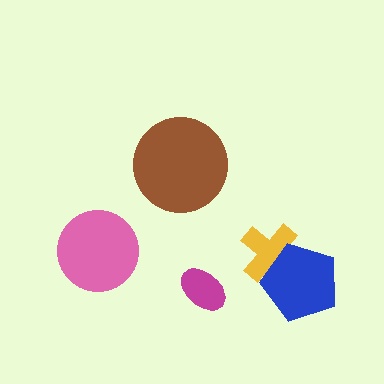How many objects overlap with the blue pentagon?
1 object overlaps with the blue pentagon.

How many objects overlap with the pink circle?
0 objects overlap with the pink circle.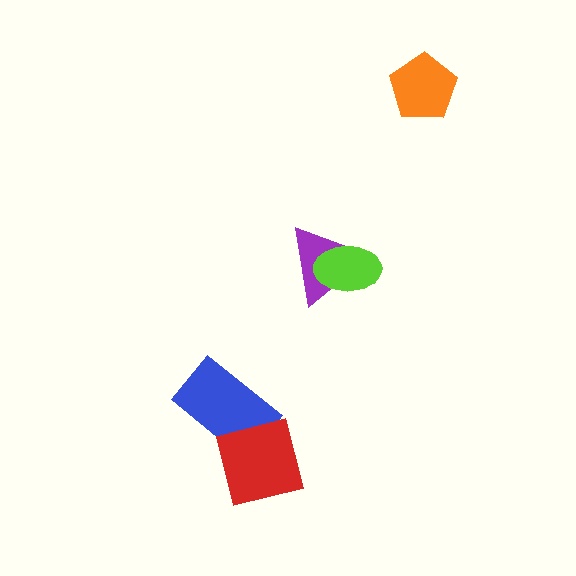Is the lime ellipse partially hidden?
No, no other shape covers it.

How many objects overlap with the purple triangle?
1 object overlaps with the purple triangle.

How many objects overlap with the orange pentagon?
0 objects overlap with the orange pentagon.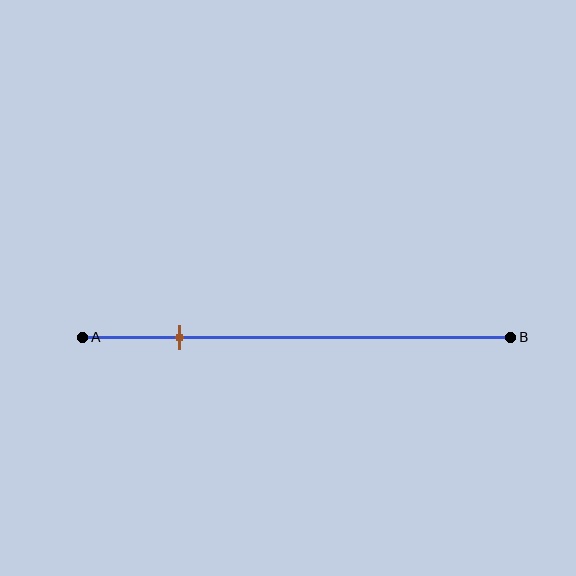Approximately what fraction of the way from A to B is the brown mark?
The brown mark is approximately 25% of the way from A to B.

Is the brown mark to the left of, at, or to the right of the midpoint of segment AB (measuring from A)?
The brown mark is to the left of the midpoint of segment AB.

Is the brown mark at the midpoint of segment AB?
No, the mark is at about 25% from A, not at the 50% midpoint.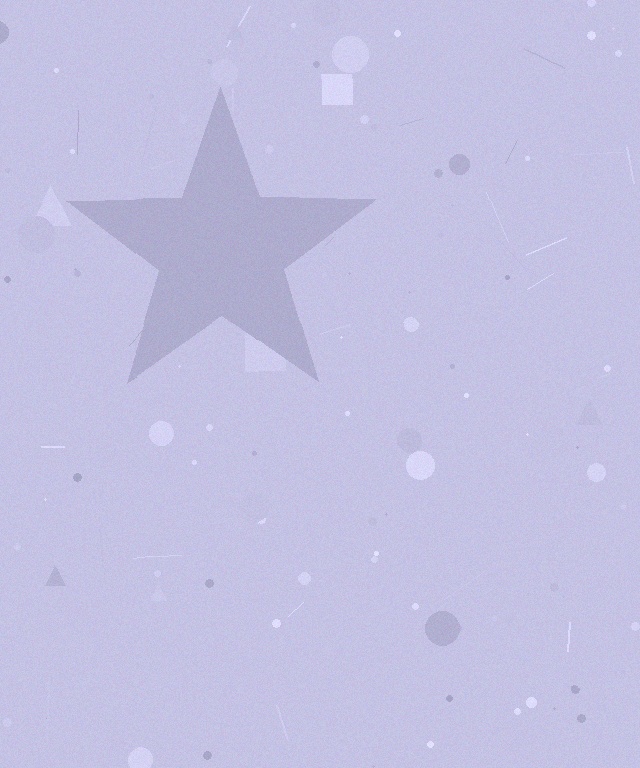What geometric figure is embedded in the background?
A star is embedded in the background.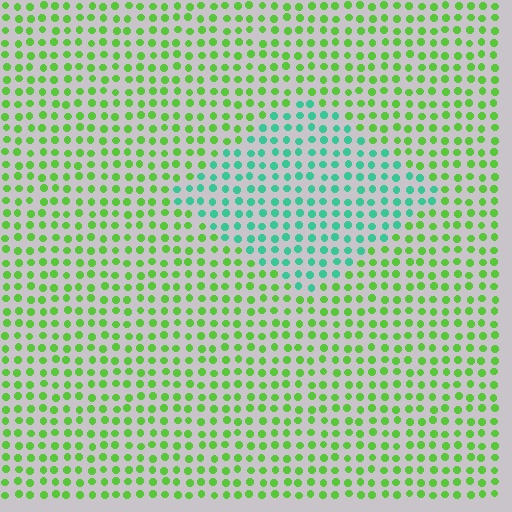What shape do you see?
I see a diamond.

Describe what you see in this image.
The image is filled with small lime elements in a uniform arrangement. A diamond-shaped region is visible where the elements are tinted to a slightly different hue, forming a subtle color boundary.